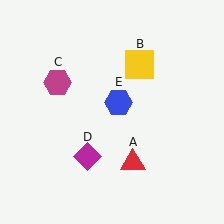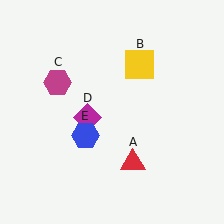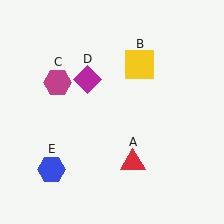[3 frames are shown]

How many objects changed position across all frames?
2 objects changed position: magenta diamond (object D), blue hexagon (object E).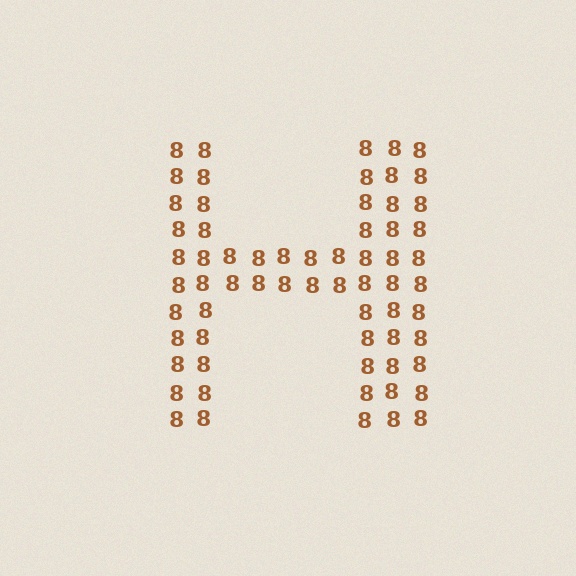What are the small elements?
The small elements are digit 8's.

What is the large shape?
The large shape is the letter H.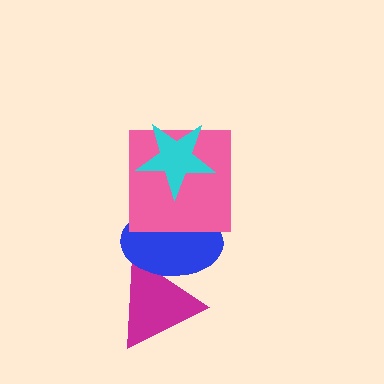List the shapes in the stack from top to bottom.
From top to bottom: the cyan star, the pink square, the blue ellipse, the magenta triangle.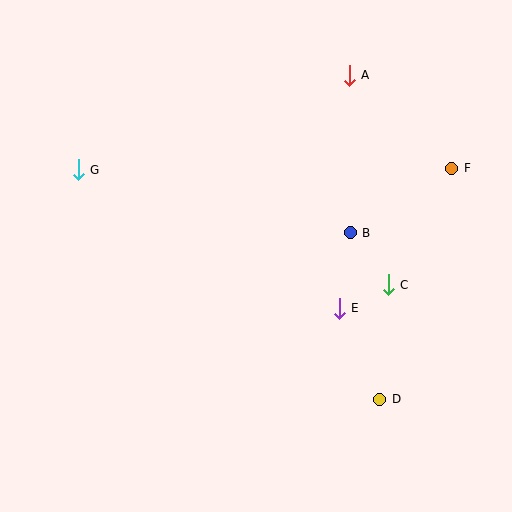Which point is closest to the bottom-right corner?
Point D is closest to the bottom-right corner.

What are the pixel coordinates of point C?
Point C is at (388, 285).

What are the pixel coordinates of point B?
Point B is at (350, 233).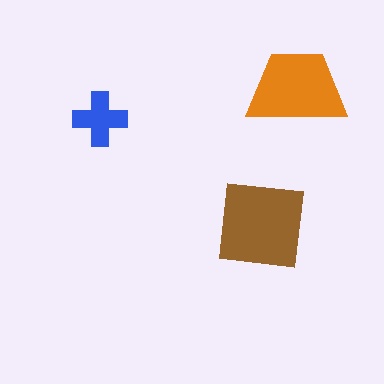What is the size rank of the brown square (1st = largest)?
1st.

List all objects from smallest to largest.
The blue cross, the orange trapezoid, the brown square.